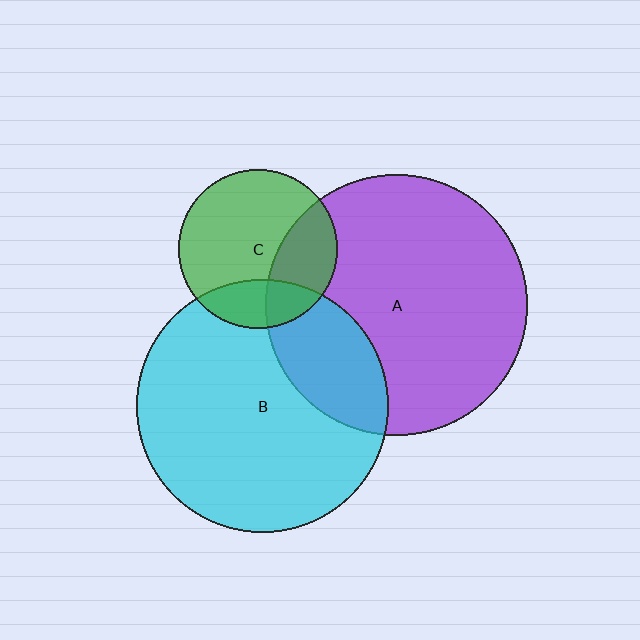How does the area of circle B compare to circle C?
Approximately 2.5 times.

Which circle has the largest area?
Circle A (purple).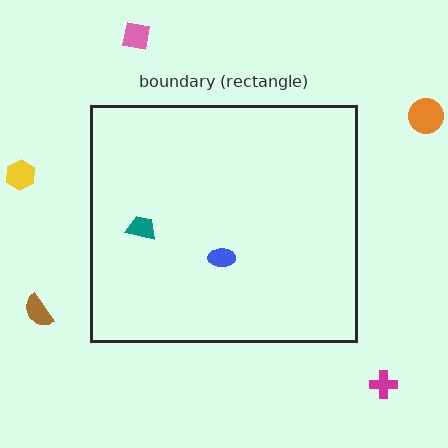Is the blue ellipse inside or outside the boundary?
Inside.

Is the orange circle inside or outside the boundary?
Outside.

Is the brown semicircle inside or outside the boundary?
Outside.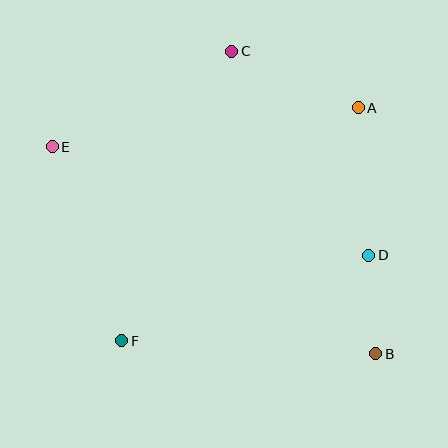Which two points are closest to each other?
Points B and D are closest to each other.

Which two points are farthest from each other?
Points B and E are farthest from each other.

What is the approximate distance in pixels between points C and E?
The distance between C and E is approximately 203 pixels.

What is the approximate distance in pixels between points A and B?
The distance between A and B is approximately 247 pixels.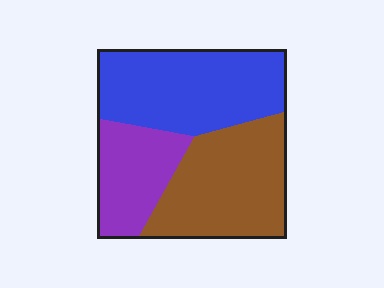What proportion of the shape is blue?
Blue takes up between a third and a half of the shape.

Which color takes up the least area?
Purple, at roughly 20%.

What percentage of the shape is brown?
Brown takes up between a third and a half of the shape.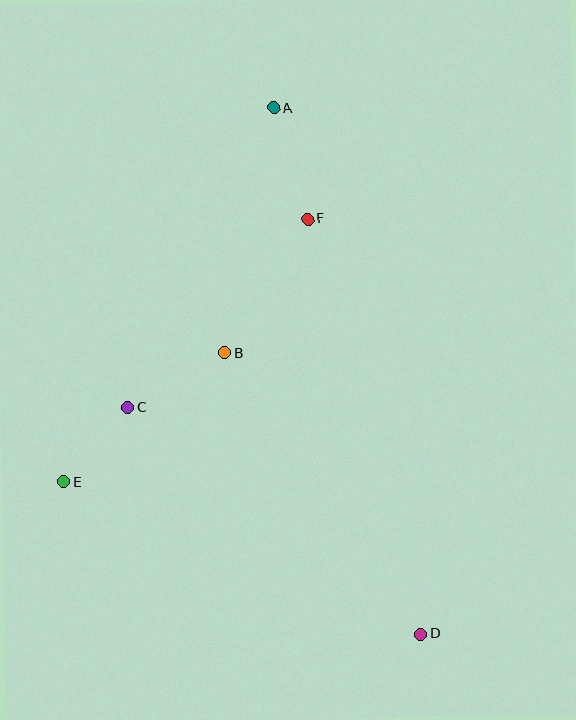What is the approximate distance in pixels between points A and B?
The distance between A and B is approximately 250 pixels.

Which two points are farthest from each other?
Points A and D are farthest from each other.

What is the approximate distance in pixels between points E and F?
The distance between E and F is approximately 359 pixels.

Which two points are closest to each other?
Points C and E are closest to each other.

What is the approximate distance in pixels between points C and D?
The distance between C and D is approximately 371 pixels.